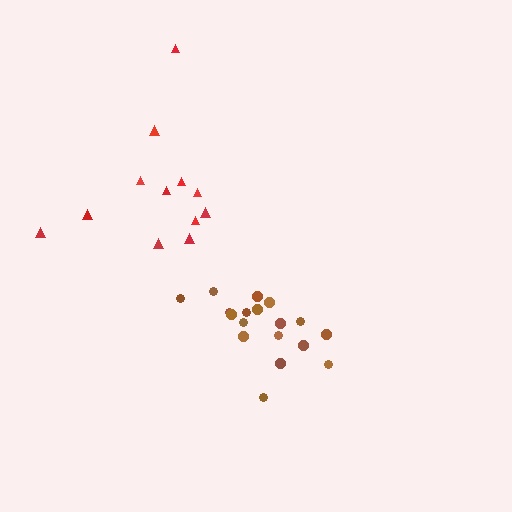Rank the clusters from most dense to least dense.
brown, red.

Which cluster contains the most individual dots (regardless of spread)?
Brown (18).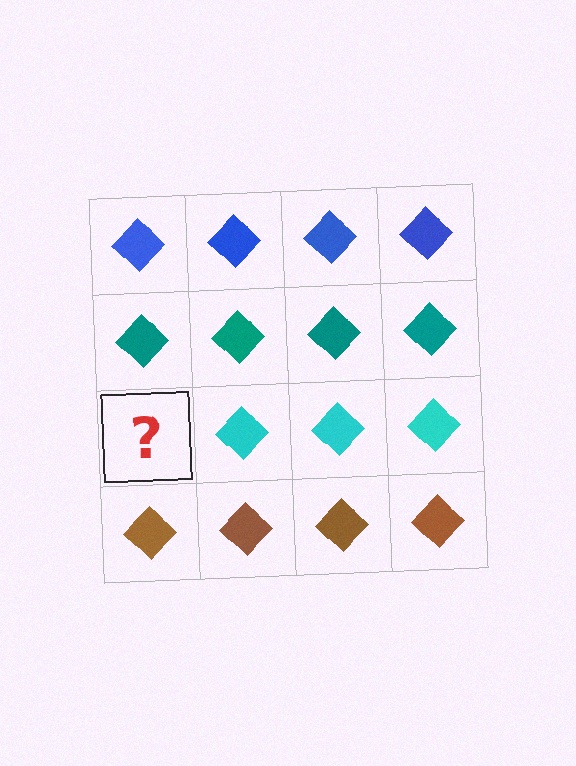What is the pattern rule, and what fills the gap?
The rule is that each row has a consistent color. The gap should be filled with a cyan diamond.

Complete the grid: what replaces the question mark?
The question mark should be replaced with a cyan diamond.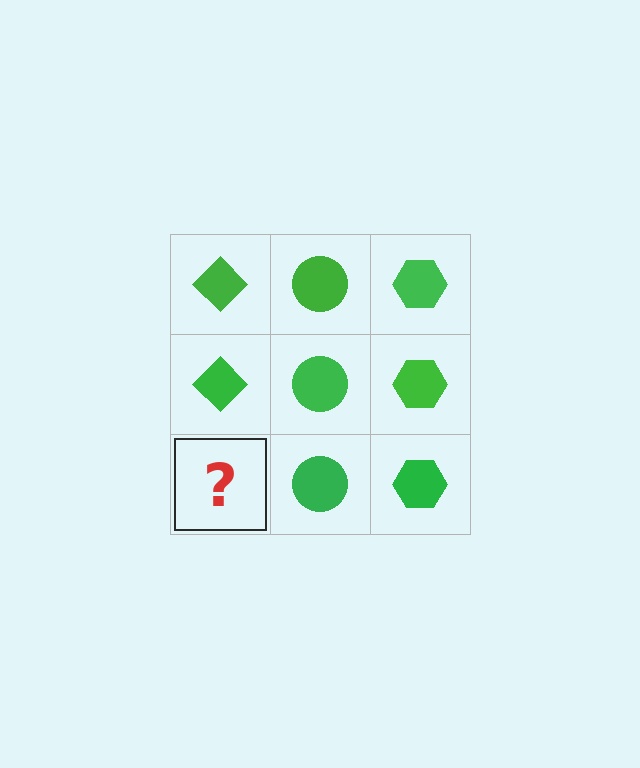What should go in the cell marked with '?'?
The missing cell should contain a green diamond.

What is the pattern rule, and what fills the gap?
The rule is that each column has a consistent shape. The gap should be filled with a green diamond.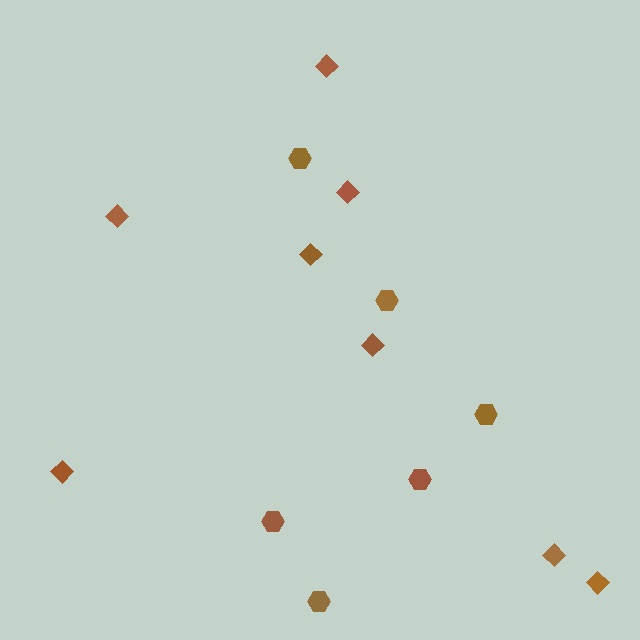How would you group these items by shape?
There are 2 groups: one group of diamonds (8) and one group of hexagons (6).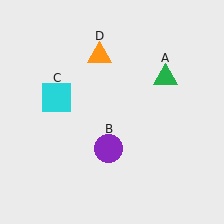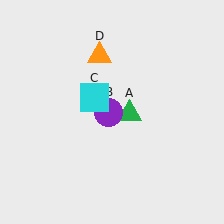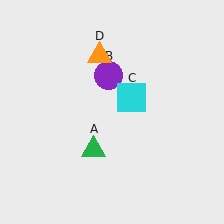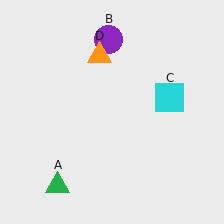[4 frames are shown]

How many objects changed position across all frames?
3 objects changed position: green triangle (object A), purple circle (object B), cyan square (object C).